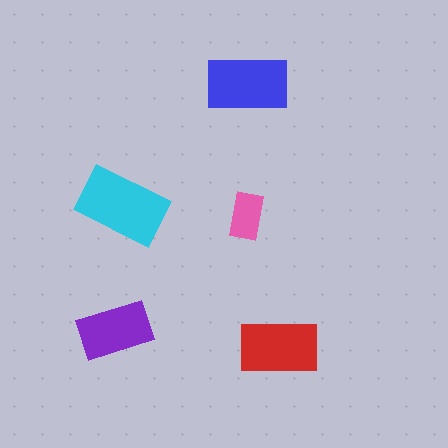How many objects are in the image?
There are 5 objects in the image.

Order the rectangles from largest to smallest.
the cyan one, the blue one, the red one, the purple one, the pink one.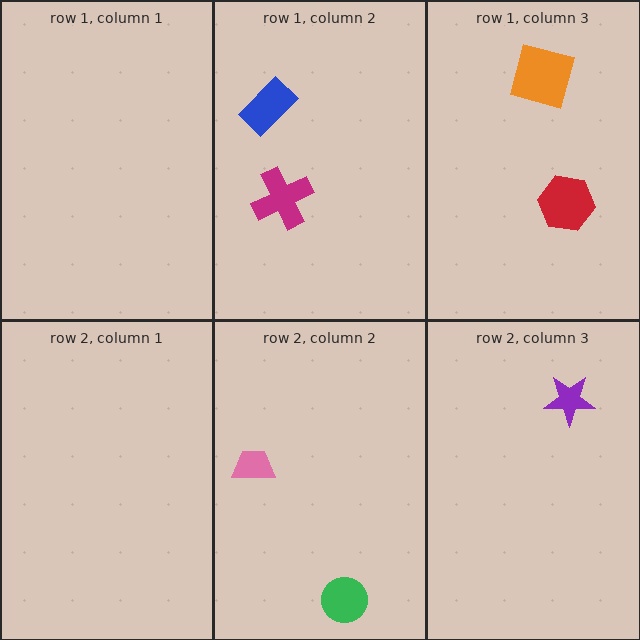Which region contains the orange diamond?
The row 1, column 3 region.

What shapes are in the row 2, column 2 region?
The pink trapezoid, the green circle.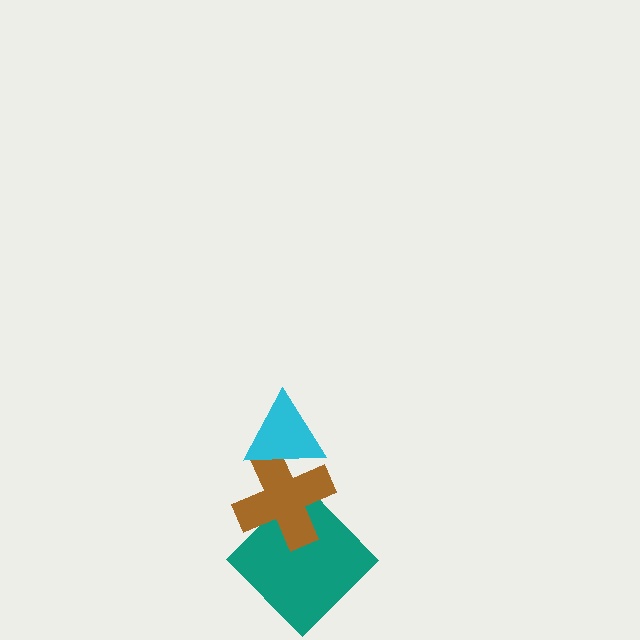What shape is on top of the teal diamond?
The brown cross is on top of the teal diamond.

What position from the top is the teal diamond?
The teal diamond is 3rd from the top.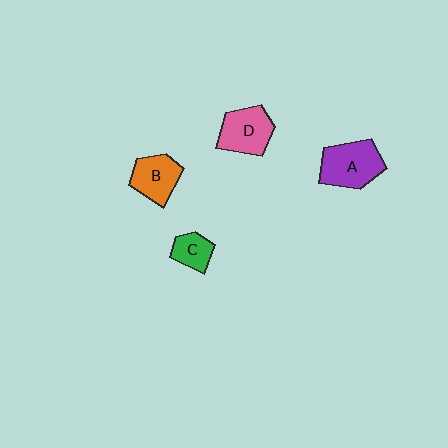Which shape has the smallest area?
Shape C (green).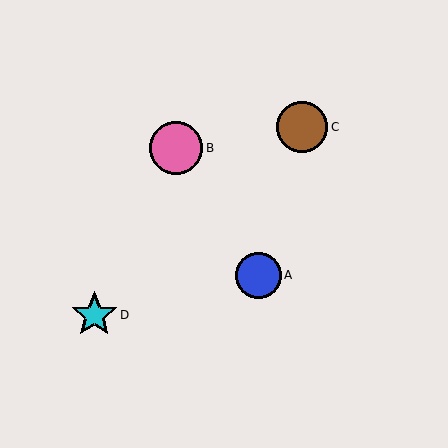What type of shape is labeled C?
Shape C is a brown circle.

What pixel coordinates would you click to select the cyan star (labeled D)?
Click at (94, 315) to select the cyan star D.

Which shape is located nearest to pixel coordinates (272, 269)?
The blue circle (labeled A) at (259, 275) is nearest to that location.